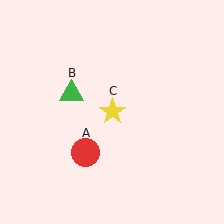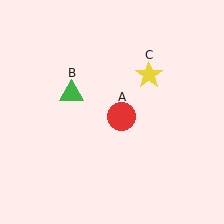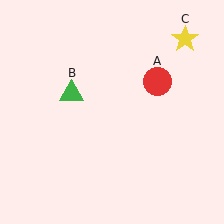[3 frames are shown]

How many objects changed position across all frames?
2 objects changed position: red circle (object A), yellow star (object C).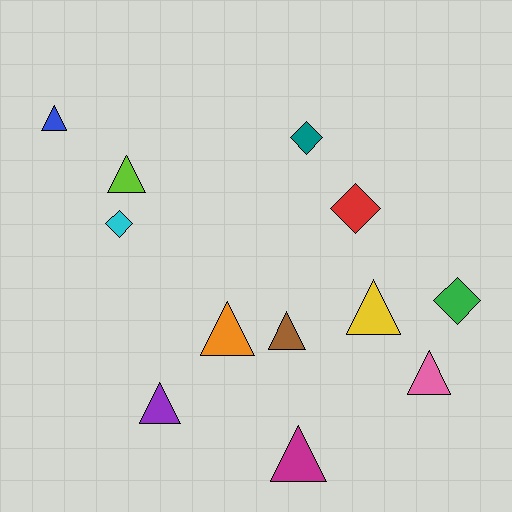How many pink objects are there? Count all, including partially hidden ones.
There is 1 pink object.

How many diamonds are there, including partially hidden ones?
There are 4 diamonds.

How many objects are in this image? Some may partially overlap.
There are 12 objects.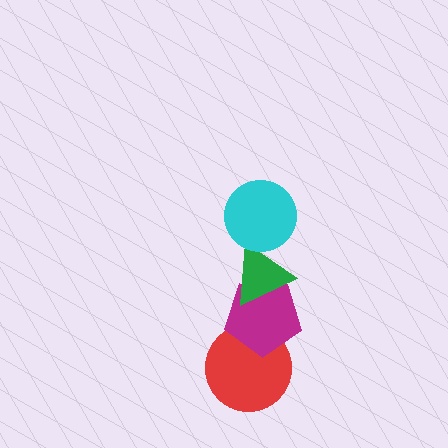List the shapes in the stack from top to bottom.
From top to bottom: the cyan circle, the green triangle, the magenta pentagon, the red circle.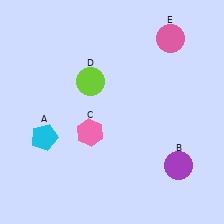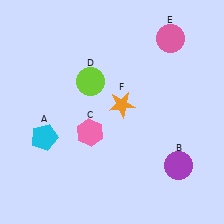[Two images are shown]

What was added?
An orange star (F) was added in Image 2.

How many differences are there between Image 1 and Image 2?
There is 1 difference between the two images.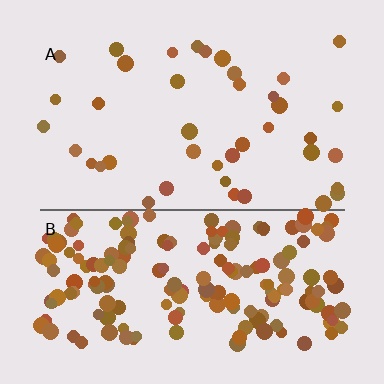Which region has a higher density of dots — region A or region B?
B (the bottom).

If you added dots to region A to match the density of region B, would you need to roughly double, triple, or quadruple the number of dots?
Approximately quadruple.